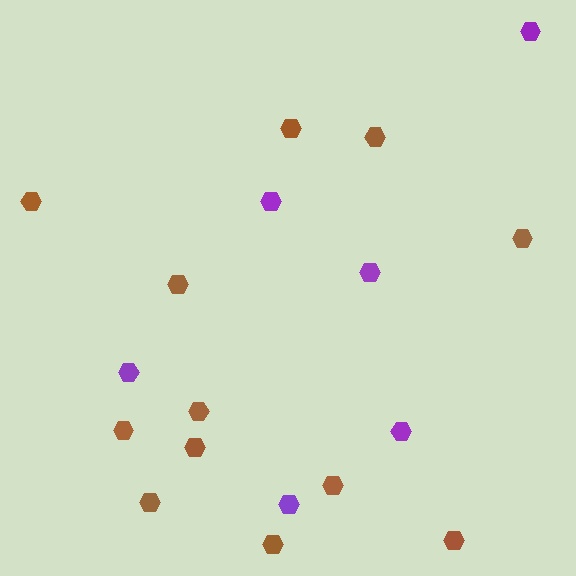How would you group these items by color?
There are 2 groups: one group of purple hexagons (6) and one group of brown hexagons (12).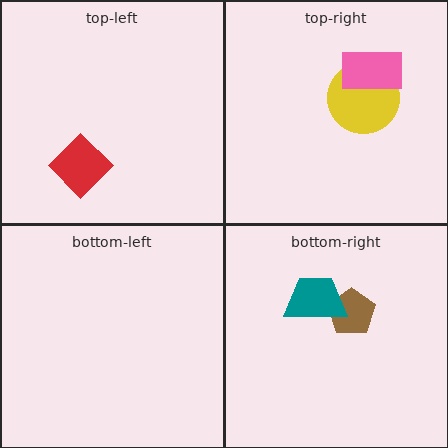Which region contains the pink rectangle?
The top-right region.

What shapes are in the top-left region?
The red diamond.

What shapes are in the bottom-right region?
The brown pentagon, the teal trapezoid.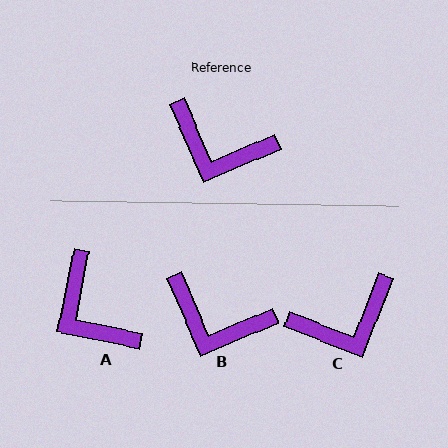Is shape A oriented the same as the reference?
No, it is off by about 35 degrees.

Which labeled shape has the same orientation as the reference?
B.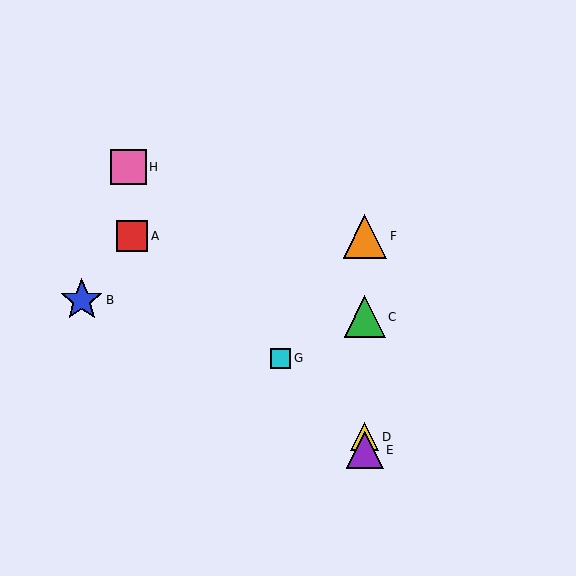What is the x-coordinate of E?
Object E is at x≈365.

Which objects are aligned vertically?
Objects C, D, E, F are aligned vertically.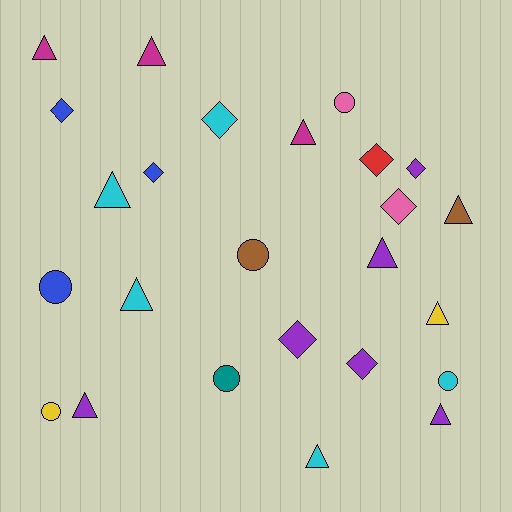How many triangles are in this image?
There are 11 triangles.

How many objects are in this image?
There are 25 objects.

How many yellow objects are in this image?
There are 2 yellow objects.